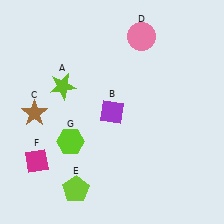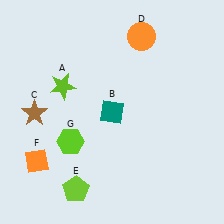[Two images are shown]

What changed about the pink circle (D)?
In Image 1, D is pink. In Image 2, it changed to orange.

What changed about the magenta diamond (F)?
In Image 1, F is magenta. In Image 2, it changed to orange.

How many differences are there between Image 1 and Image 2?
There are 3 differences between the two images.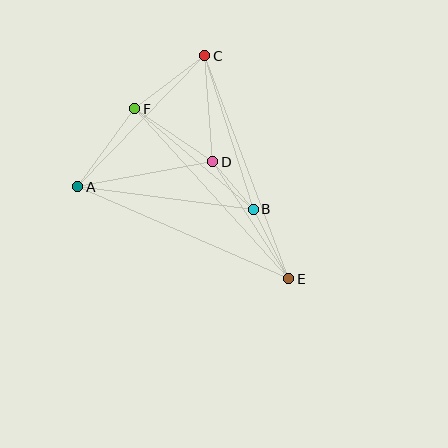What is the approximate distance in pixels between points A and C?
The distance between A and C is approximately 183 pixels.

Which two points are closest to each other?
Points B and D are closest to each other.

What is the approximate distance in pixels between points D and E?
The distance between D and E is approximately 139 pixels.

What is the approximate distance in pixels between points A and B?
The distance between A and B is approximately 177 pixels.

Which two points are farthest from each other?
Points C and E are farthest from each other.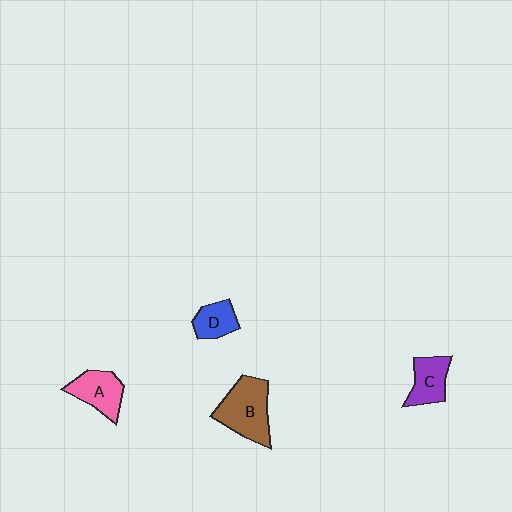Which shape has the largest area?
Shape B (brown).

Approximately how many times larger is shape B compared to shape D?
Approximately 2.0 times.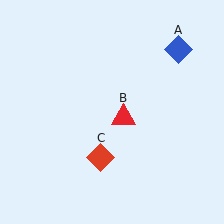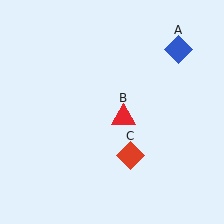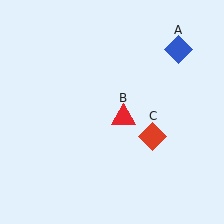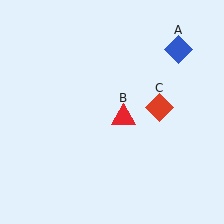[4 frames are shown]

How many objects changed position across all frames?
1 object changed position: red diamond (object C).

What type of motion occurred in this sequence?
The red diamond (object C) rotated counterclockwise around the center of the scene.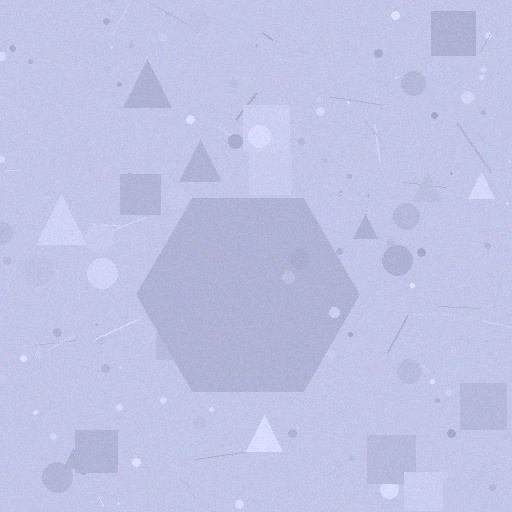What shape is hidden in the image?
A hexagon is hidden in the image.